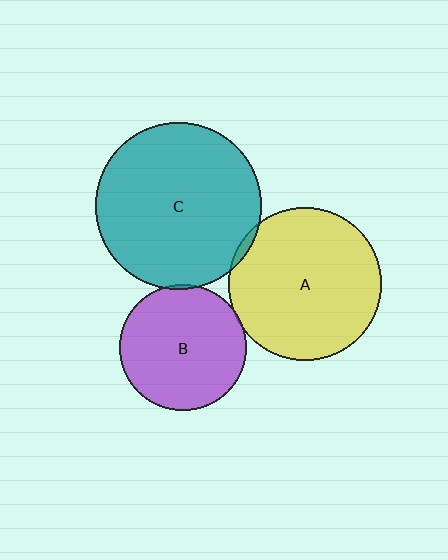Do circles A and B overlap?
Yes.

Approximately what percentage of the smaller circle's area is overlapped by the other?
Approximately 5%.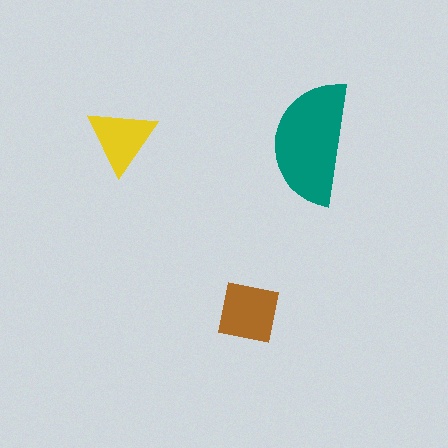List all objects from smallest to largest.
The yellow triangle, the brown square, the teal semicircle.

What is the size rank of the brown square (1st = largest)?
2nd.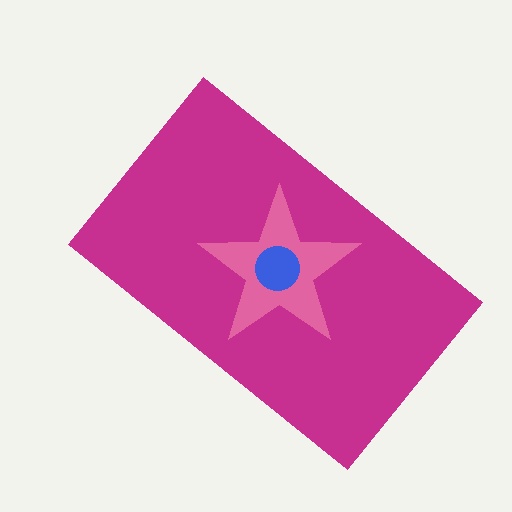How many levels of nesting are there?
3.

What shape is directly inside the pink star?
The blue circle.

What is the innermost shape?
The blue circle.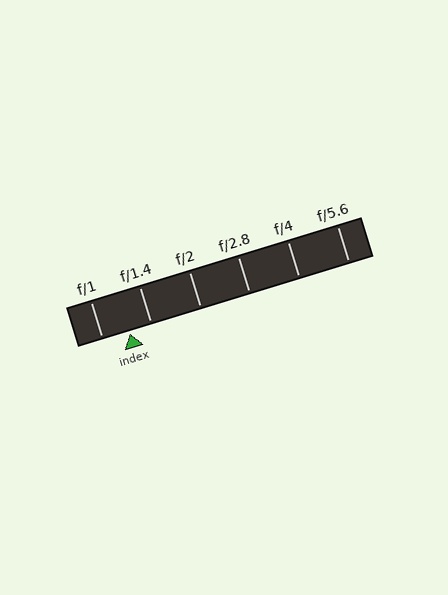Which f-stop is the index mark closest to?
The index mark is closest to f/1.4.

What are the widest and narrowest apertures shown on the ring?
The widest aperture shown is f/1 and the narrowest is f/5.6.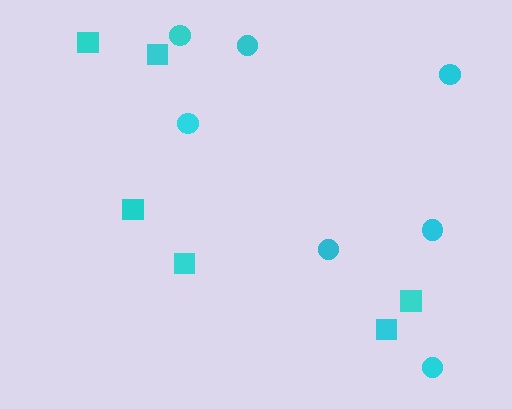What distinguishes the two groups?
There are 2 groups: one group of squares (6) and one group of circles (7).